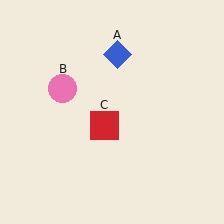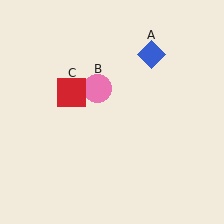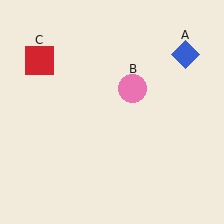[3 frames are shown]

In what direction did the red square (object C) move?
The red square (object C) moved up and to the left.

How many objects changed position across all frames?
3 objects changed position: blue diamond (object A), pink circle (object B), red square (object C).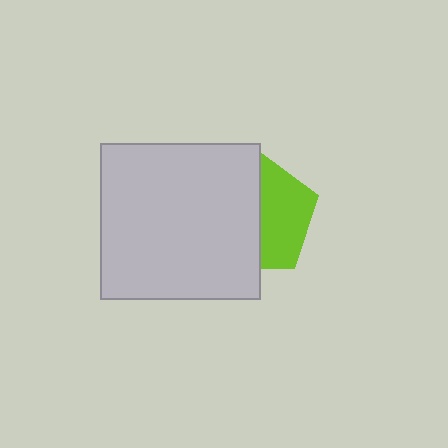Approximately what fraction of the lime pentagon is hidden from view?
Roughly 56% of the lime pentagon is hidden behind the light gray rectangle.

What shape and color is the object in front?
The object in front is a light gray rectangle.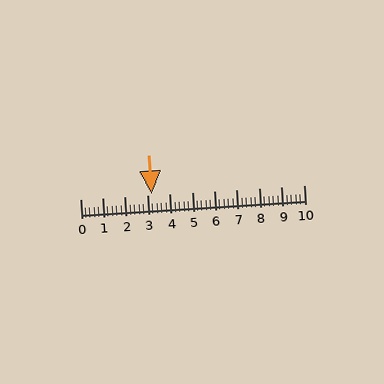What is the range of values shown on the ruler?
The ruler shows values from 0 to 10.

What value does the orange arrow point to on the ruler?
The orange arrow points to approximately 3.2.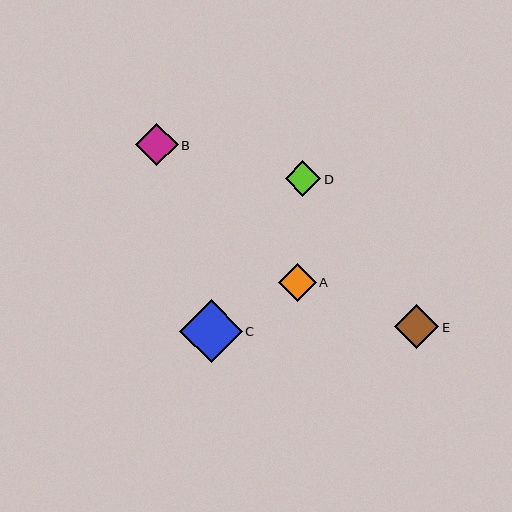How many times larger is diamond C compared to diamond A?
Diamond C is approximately 1.6 times the size of diamond A.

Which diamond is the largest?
Diamond C is the largest with a size of approximately 63 pixels.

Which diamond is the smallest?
Diamond D is the smallest with a size of approximately 35 pixels.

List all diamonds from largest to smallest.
From largest to smallest: C, E, B, A, D.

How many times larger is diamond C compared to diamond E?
Diamond C is approximately 1.4 times the size of diamond E.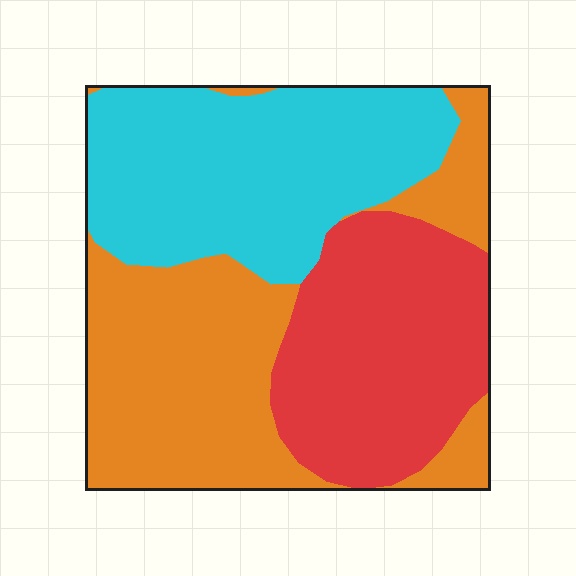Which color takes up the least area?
Red, at roughly 30%.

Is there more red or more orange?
Orange.